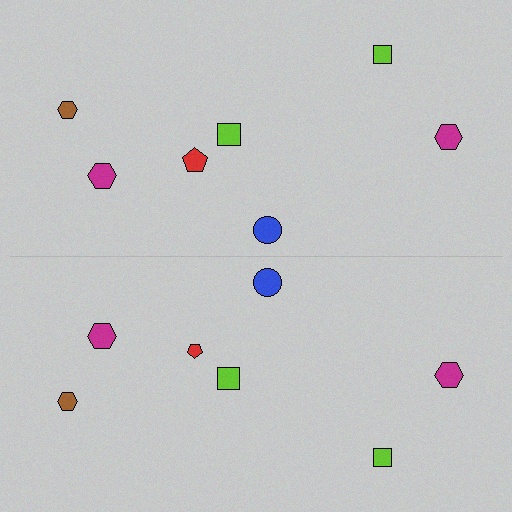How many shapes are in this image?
There are 14 shapes in this image.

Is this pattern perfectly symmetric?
No, the pattern is not perfectly symmetric. The red pentagon on the bottom side has a different size than its mirror counterpart.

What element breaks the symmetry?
The red pentagon on the bottom side has a different size than its mirror counterpart.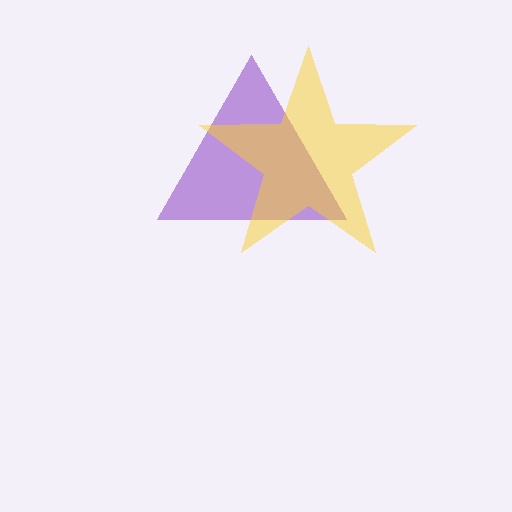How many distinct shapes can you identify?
There are 2 distinct shapes: a purple triangle, a yellow star.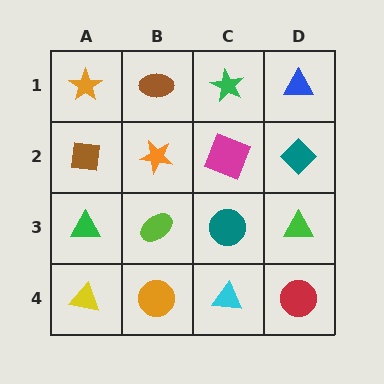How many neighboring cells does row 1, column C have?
3.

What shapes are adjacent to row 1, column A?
A brown square (row 2, column A), a brown ellipse (row 1, column B).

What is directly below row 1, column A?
A brown square.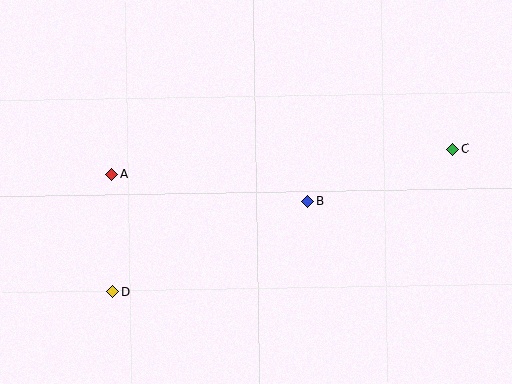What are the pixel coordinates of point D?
Point D is at (113, 292).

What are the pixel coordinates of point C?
Point C is at (453, 149).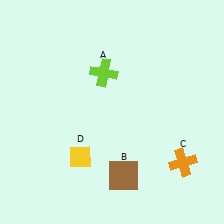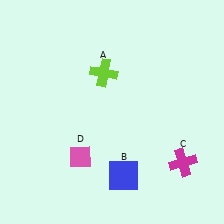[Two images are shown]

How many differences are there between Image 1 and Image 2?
There are 3 differences between the two images.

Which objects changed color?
B changed from brown to blue. C changed from orange to magenta. D changed from yellow to pink.